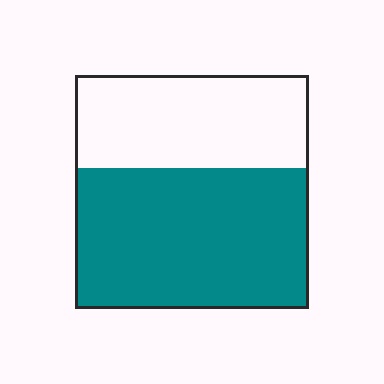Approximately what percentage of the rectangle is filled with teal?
Approximately 60%.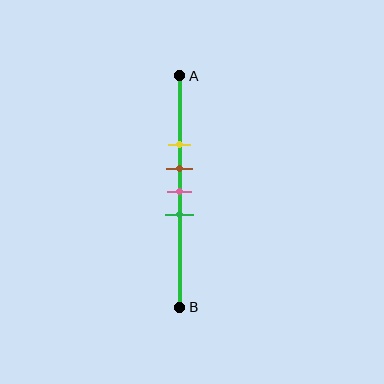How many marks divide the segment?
There are 4 marks dividing the segment.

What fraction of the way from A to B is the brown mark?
The brown mark is approximately 40% (0.4) of the way from A to B.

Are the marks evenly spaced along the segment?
Yes, the marks are approximately evenly spaced.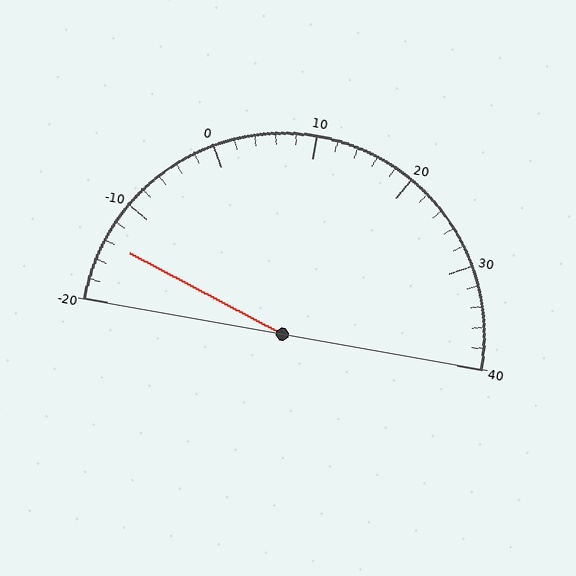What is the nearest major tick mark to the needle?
The nearest major tick mark is -10.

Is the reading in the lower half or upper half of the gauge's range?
The reading is in the lower half of the range (-20 to 40).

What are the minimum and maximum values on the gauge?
The gauge ranges from -20 to 40.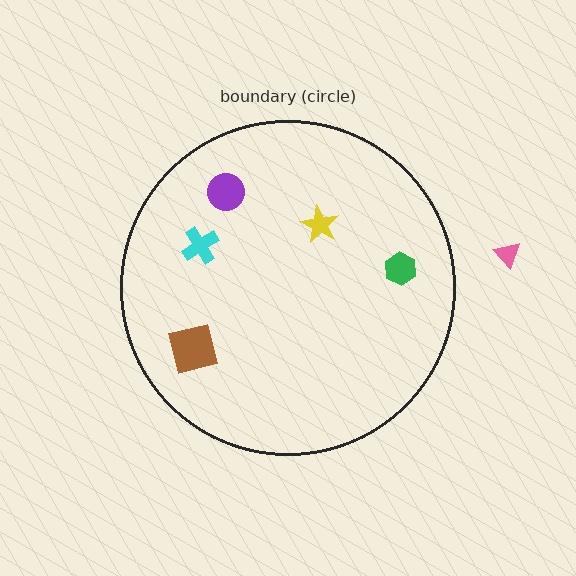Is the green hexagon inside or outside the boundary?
Inside.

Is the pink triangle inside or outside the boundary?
Outside.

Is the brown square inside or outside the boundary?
Inside.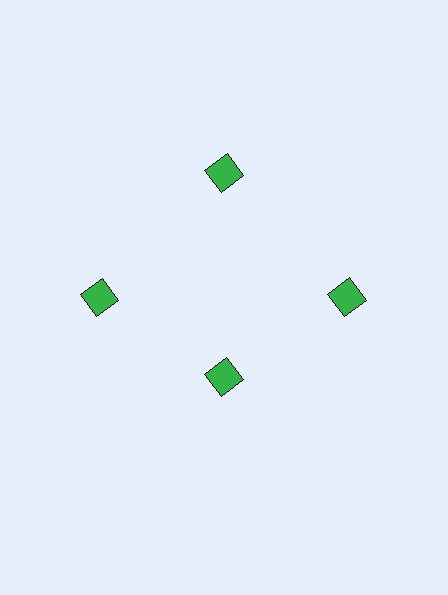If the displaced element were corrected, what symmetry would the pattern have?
It would have 4-fold rotational symmetry — the pattern would map onto itself every 90 degrees.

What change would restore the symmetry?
The symmetry would be restored by moving it outward, back onto the ring so that all 4 diamonds sit at equal angles and equal distance from the center.